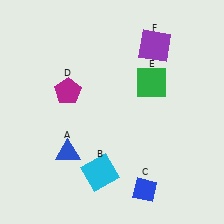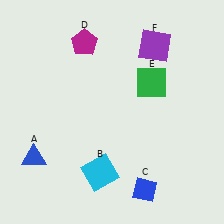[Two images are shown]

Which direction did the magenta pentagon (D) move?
The magenta pentagon (D) moved up.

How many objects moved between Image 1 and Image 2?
2 objects moved between the two images.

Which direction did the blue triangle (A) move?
The blue triangle (A) moved left.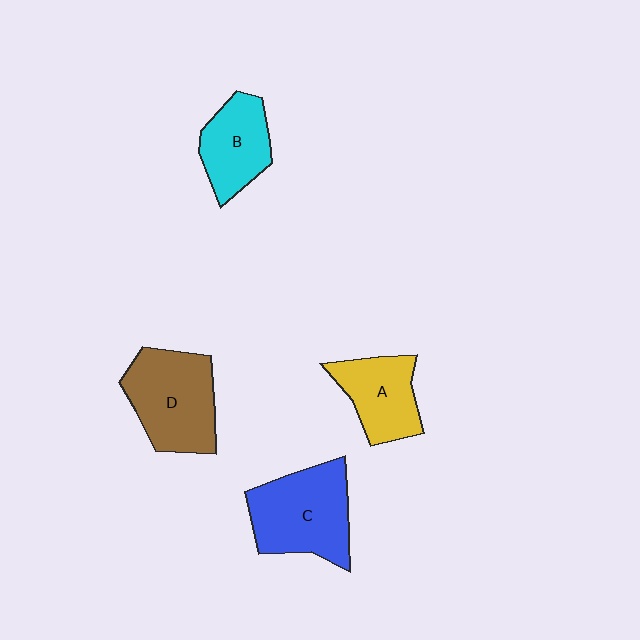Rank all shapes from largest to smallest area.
From largest to smallest: C (blue), D (brown), A (yellow), B (cyan).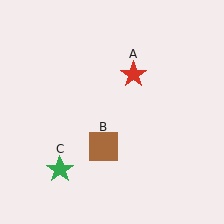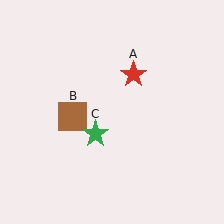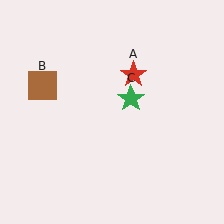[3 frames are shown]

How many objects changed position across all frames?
2 objects changed position: brown square (object B), green star (object C).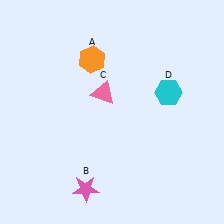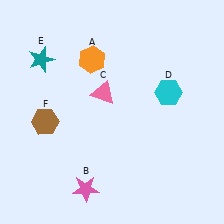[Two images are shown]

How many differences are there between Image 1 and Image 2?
There are 2 differences between the two images.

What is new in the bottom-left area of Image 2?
A brown hexagon (F) was added in the bottom-left area of Image 2.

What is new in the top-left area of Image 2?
A teal star (E) was added in the top-left area of Image 2.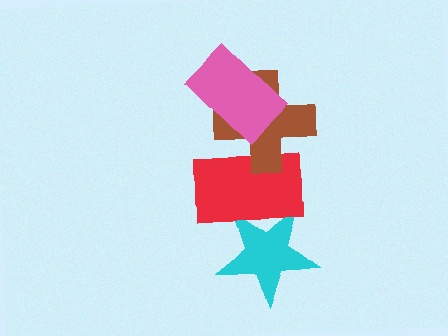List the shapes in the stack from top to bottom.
From top to bottom: the pink rectangle, the brown cross, the red rectangle, the cyan star.